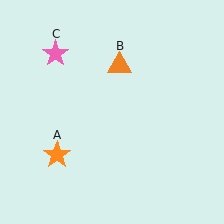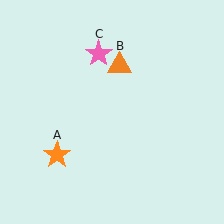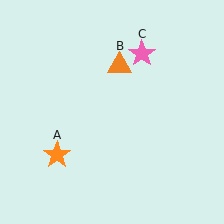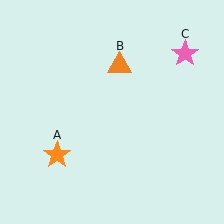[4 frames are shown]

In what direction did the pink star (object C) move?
The pink star (object C) moved right.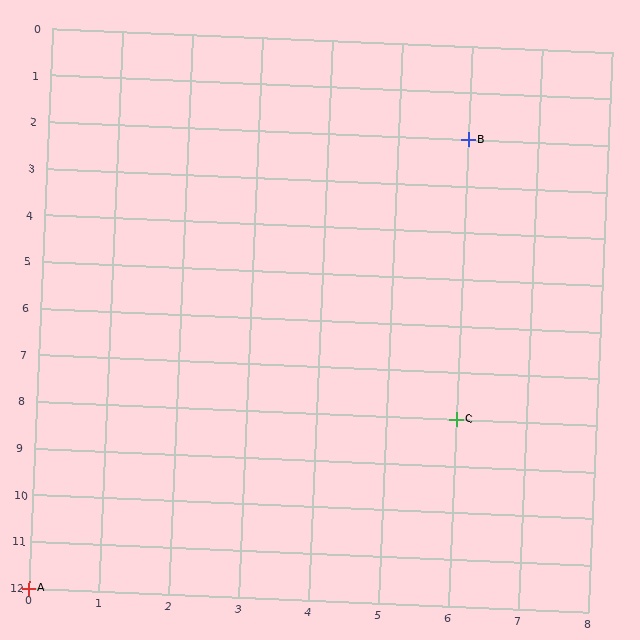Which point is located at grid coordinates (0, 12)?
Point A is at (0, 12).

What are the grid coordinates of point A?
Point A is at grid coordinates (0, 12).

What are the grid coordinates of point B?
Point B is at grid coordinates (6, 2).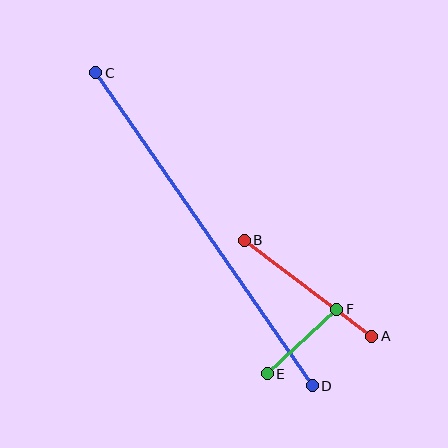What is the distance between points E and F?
The distance is approximately 94 pixels.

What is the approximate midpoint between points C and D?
The midpoint is at approximately (204, 229) pixels.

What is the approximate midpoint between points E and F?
The midpoint is at approximately (302, 342) pixels.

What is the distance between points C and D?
The distance is approximately 380 pixels.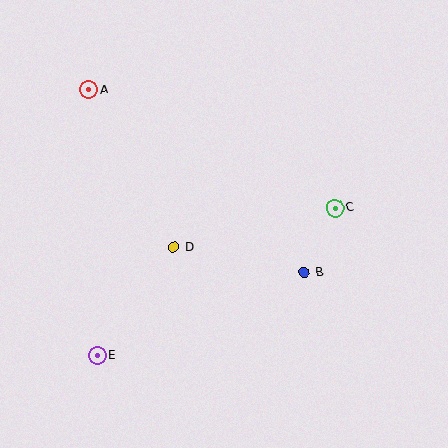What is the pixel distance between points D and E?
The distance between D and E is 132 pixels.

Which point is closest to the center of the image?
Point D at (173, 247) is closest to the center.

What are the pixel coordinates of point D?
Point D is at (173, 247).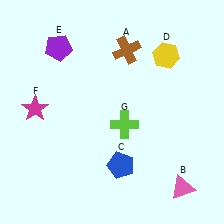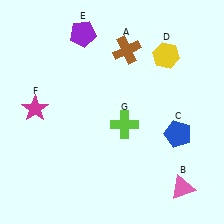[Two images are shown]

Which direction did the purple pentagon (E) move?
The purple pentagon (E) moved right.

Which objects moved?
The objects that moved are: the blue pentagon (C), the purple pentagon (E).